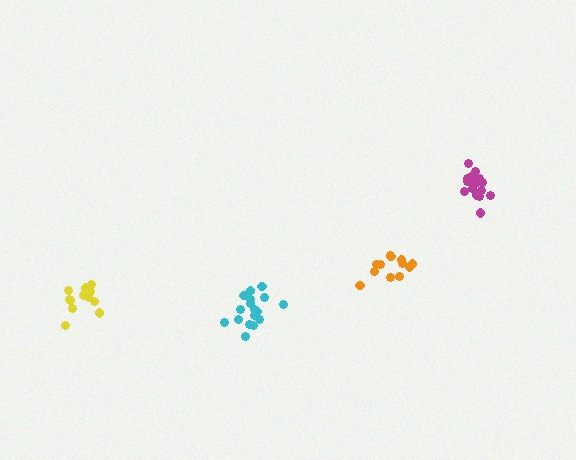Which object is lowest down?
The cyan cluster is bottommost.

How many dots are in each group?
Group 1: 13 dots, Group 2: 16 dots, Group 3: 12 dots, Group 4: 17 dots (58 total).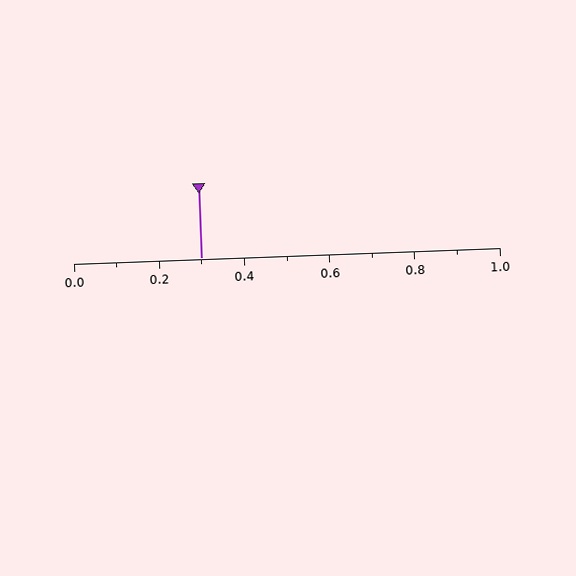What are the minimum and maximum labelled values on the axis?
The axis runs from 0.0 to 1.0.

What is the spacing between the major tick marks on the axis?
The major ticks are spaced 0.2 apart.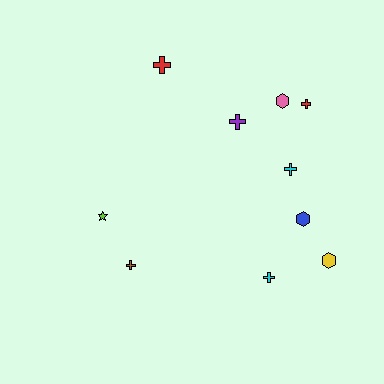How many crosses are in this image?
There are 6 crosses.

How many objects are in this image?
There are 10 objects.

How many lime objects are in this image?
There is 1 lime object.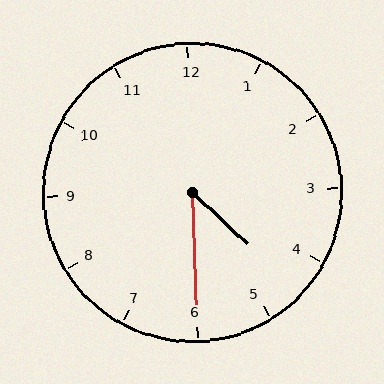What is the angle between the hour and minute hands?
Approximately 45 degrees.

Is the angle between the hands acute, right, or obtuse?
It is acute.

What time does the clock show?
4:30.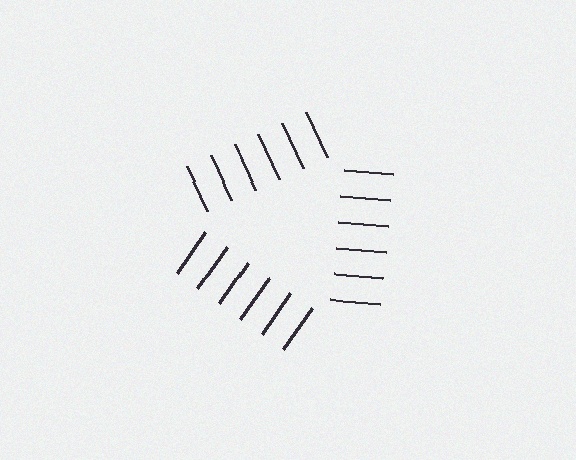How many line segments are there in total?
18 — 6 along each of the 3 edges.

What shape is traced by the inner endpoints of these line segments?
An illusory triangle — the line segments terminate on its edges but no continuous stroke is drawn.